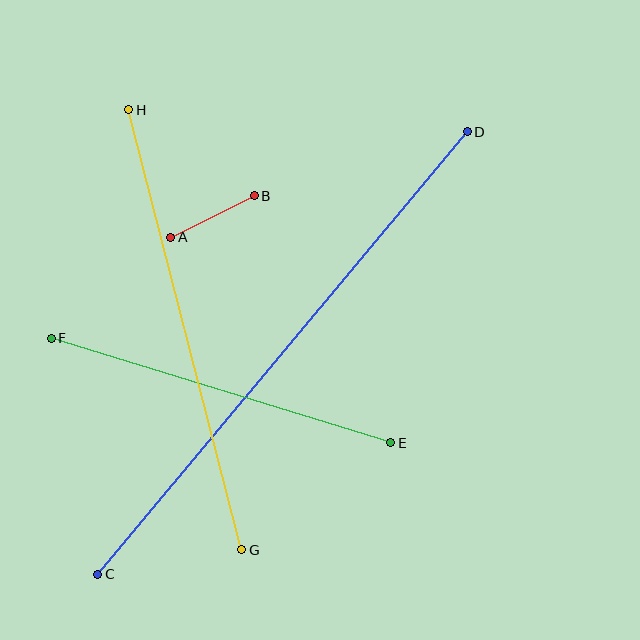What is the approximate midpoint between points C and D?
The midpoint is at approximately (282, 353) pixels.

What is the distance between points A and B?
The distance is approximately 93 pixels.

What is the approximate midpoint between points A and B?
The midpoint is at approximately (212, 216) pixels.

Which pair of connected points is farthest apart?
Points C and D are farthest apart.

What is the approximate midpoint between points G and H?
The midpoint is at approximately (185, 330) pixels.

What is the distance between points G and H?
The distance is approximately 454 pixels.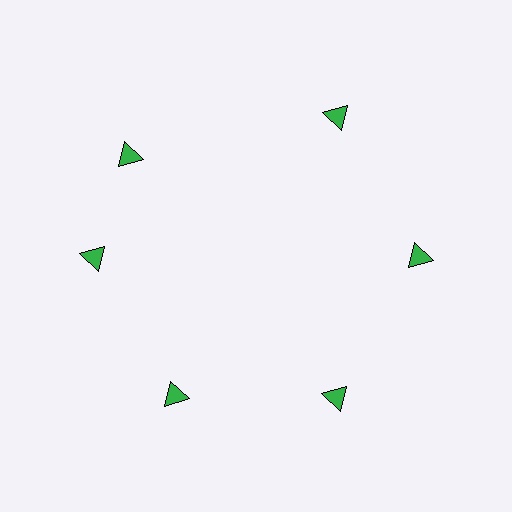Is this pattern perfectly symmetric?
No. The 6 green triangles are arranged in a ring, but one element near the 11 o'clock position is rotated out of alignment along the ring, breaking the 6-fold rotational symmetry.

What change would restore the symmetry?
The symmetry would be restored by rotating it back into even spacing with its neighbors so that all 6 triangles sit at equal angles and equal distance from the center.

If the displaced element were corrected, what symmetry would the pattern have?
It would have 6-fold rotational symmetry — the pattern would map onto itself every 60 degrees.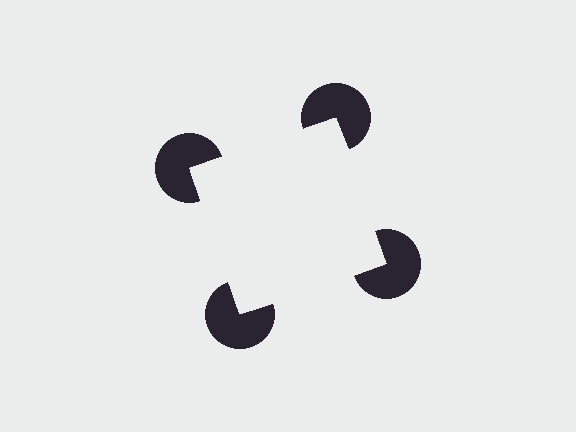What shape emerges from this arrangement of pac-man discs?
An illusory square — its edges are inferred from the aligned wedge cuts in the pac-man discs, not physically drawn.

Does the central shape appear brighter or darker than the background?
It typically appears slightly brighter than the background, even though no actual brightness change is drawn.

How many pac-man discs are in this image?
There are 4 — one at each vertex of the illusory square.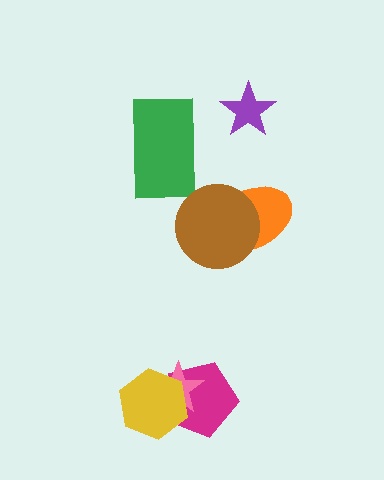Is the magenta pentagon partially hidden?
Yes, it is partially covered by another shape.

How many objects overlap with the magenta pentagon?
2 objects overlap with the magenta pentagon.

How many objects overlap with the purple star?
0 objects overlap with the purple star.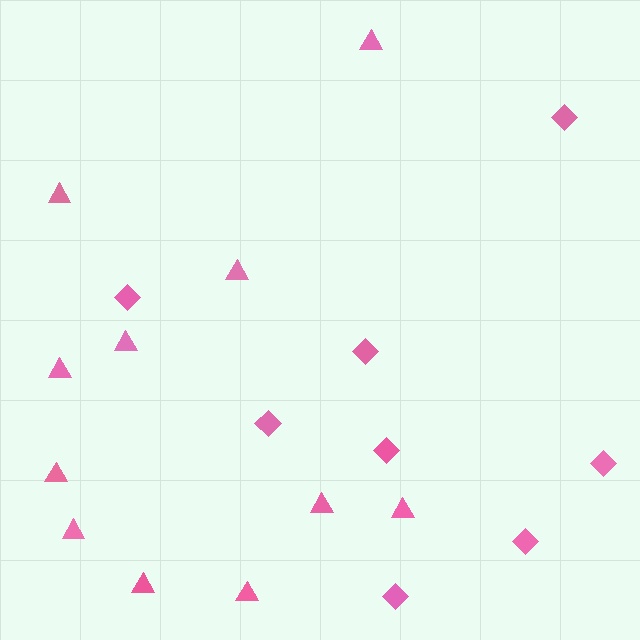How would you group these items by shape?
There are 2 groups: one group of triangles (11) and one group of diamonds (8).